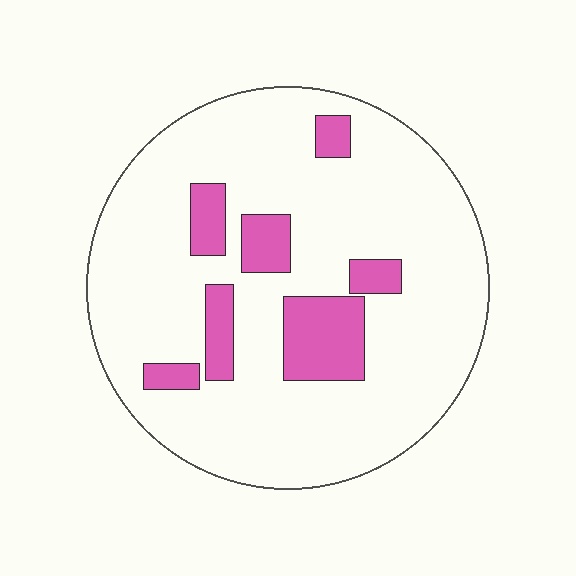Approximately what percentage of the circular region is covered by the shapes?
Approximately 15%.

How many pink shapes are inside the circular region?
7.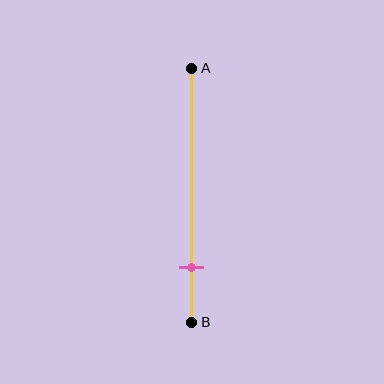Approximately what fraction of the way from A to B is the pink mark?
The pink mark is approximately 80% of the way from A to B.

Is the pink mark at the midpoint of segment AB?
No, the mark is at about 80% from A, not at the 50% midpoint.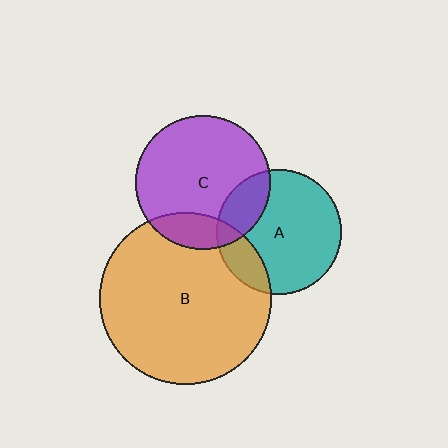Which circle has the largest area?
Circle B (orange).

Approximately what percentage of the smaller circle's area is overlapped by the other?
Approximately 15%.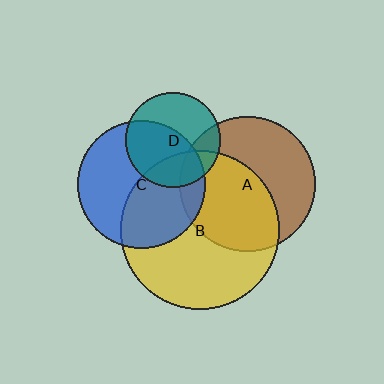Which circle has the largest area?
Circle B (yellow).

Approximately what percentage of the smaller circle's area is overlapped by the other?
Approximately 45%.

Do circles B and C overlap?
Yes.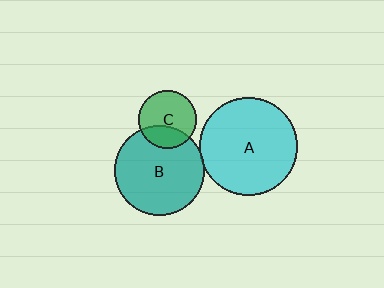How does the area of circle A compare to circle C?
Approximately 2.9 times.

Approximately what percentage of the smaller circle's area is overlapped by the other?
Approximately 30%.